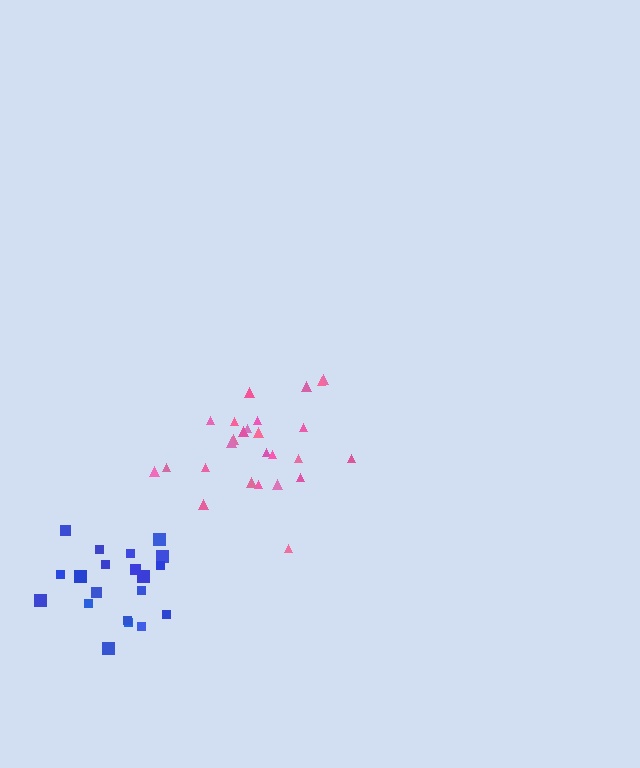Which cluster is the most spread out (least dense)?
Pink.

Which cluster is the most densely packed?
Blue.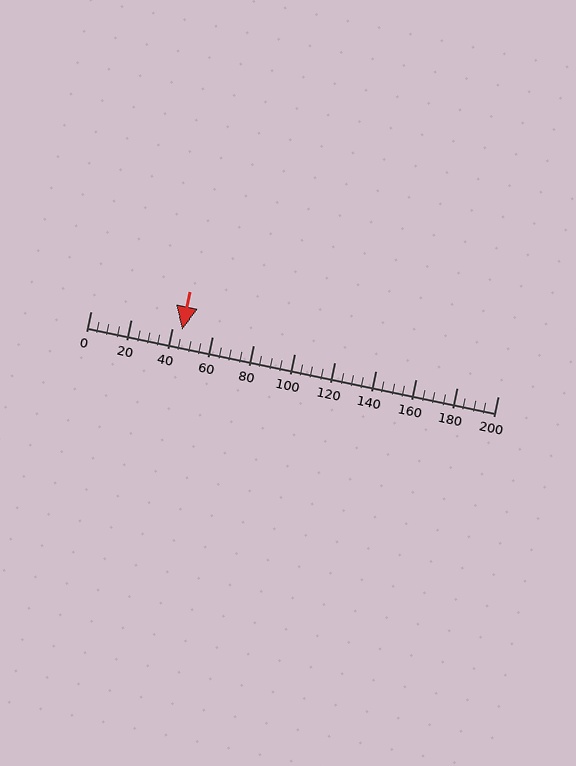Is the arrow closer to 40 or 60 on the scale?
The arrow is closer to 40.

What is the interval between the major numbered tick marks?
The major tick marks are spaced 20 units apart.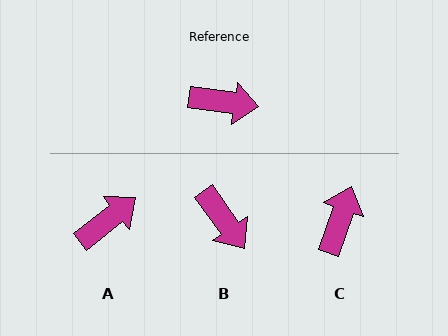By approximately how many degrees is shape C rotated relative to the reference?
Approximately 79 degrees counter-clockwise.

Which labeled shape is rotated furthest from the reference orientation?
C, about 79 degrees away.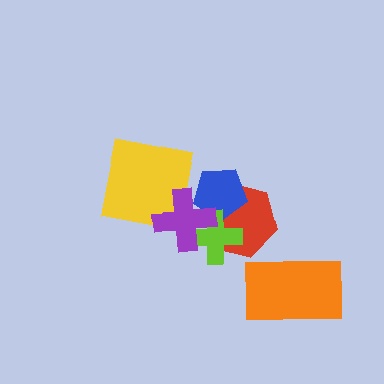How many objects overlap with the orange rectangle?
0 objects overlap with the orange rectangle.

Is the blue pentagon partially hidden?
Yes, it is partially covered by another shape.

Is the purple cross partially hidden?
No, no other shape covers it.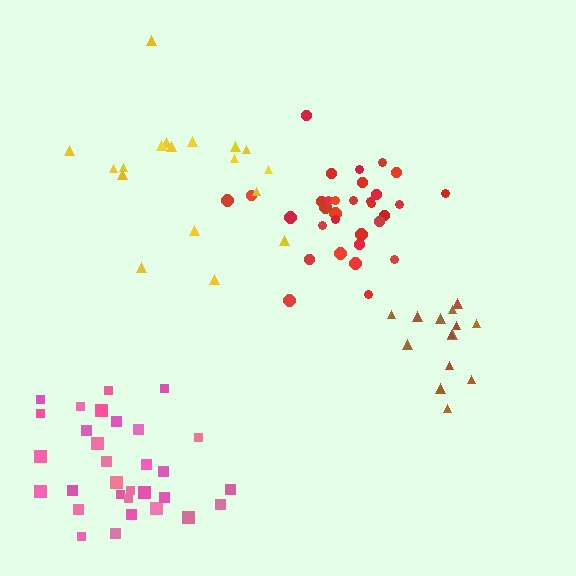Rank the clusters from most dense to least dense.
red, brown, pink, yellow.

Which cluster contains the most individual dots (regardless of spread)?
Red (32).